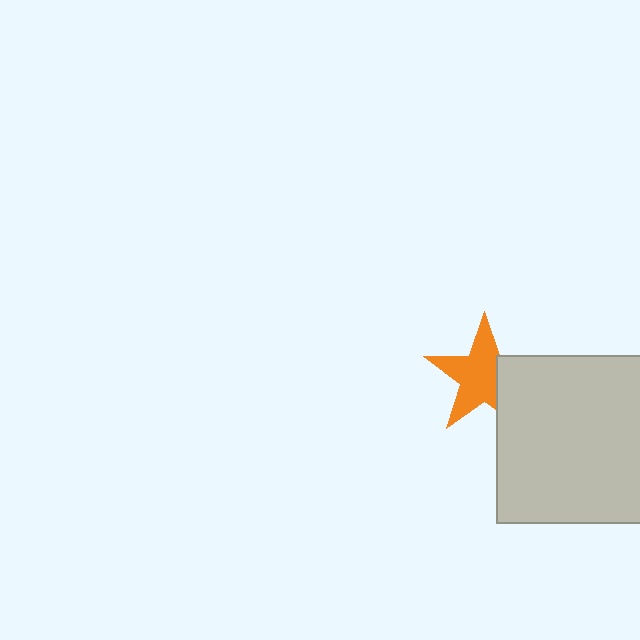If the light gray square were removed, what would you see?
You would see the complete orange star.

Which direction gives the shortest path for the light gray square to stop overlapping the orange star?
Moving right gives the shortest separation.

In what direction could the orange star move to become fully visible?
The orange star could move left. That would shift it out from behind the light gray square entirely.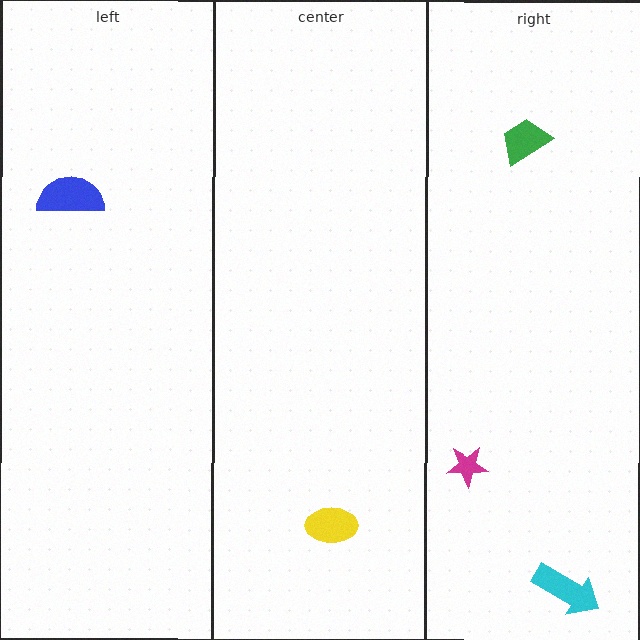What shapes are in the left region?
The blue semicircle.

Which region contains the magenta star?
The right region.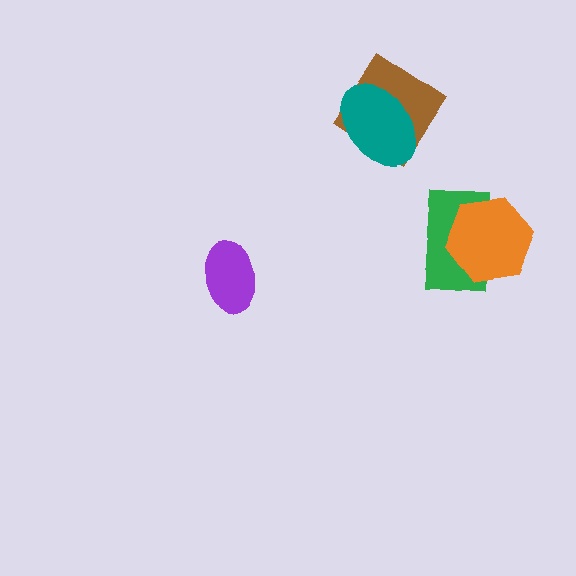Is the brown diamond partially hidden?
Yes, it is partially covered by another shape.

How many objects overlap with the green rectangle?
1 object overlaps with the green rectangle.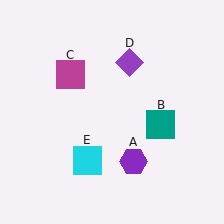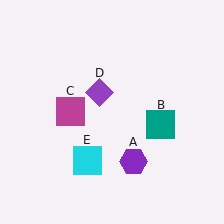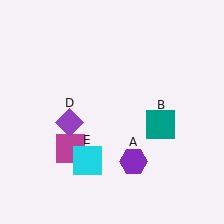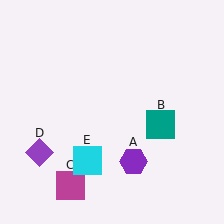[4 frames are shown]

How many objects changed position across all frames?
2 objects changed position: magenta square (object C), purple diamond (object D).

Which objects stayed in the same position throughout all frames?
Purple hexagon (object A) and teal square (object B) and cyan square (object E) remained stationary.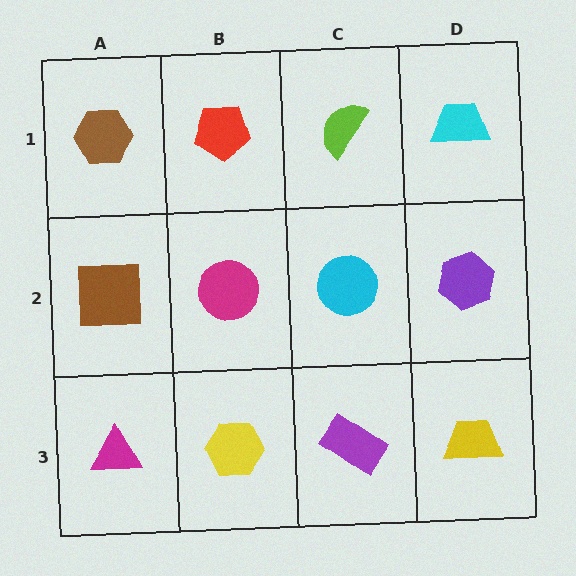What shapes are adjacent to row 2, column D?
A cyan trapezoid (row 1, column D), a yellow trapezoid (row 3, column D), a cyan circle (row 2, column C).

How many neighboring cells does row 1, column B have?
3.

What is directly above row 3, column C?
A cyan circle.